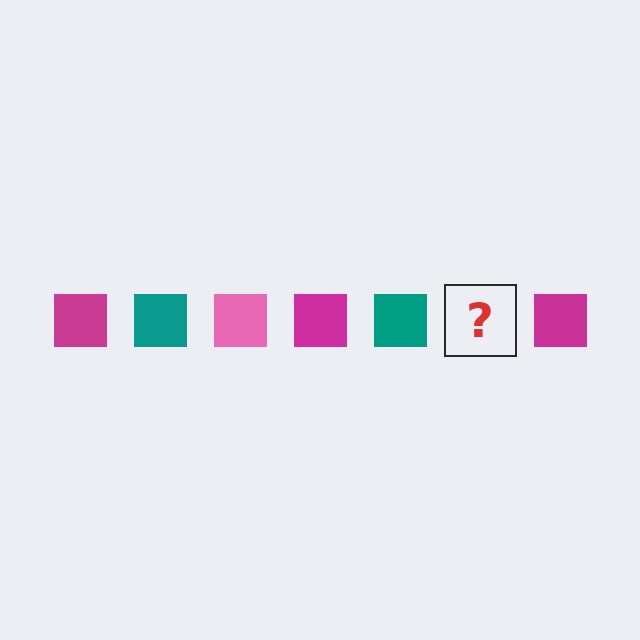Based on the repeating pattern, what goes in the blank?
The blank should be a pink square.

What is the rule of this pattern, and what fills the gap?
The rule is that the pattern cycles through magenta, teal, pink squares. The gap should be filled with a pink square.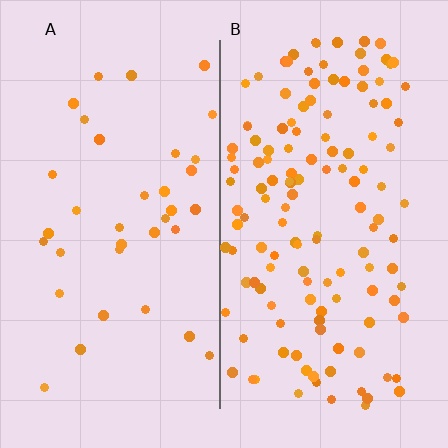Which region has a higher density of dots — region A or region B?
B (the right).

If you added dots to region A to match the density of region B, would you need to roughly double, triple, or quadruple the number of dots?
Approximately quadruple.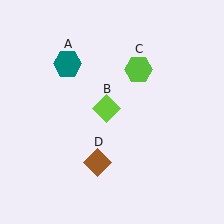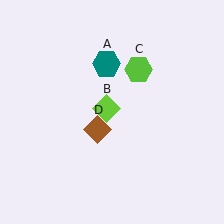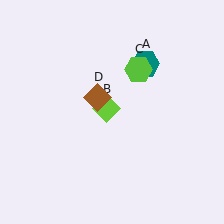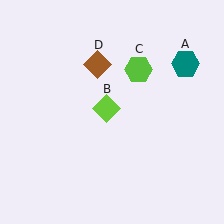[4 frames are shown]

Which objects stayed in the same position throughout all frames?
Lime diamond (object B) and lime hexagon (object C) remained stationary.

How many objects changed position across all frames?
2 objects changed position: teal hexagon (object A), brown diamond (object D).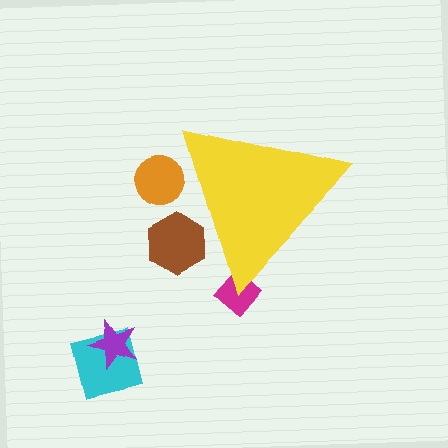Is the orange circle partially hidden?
Yes, the orange circle is partially hidden behind the yellow triangle.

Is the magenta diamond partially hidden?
Yes, the magenta diamond is partially hidden behind the yellow triangle.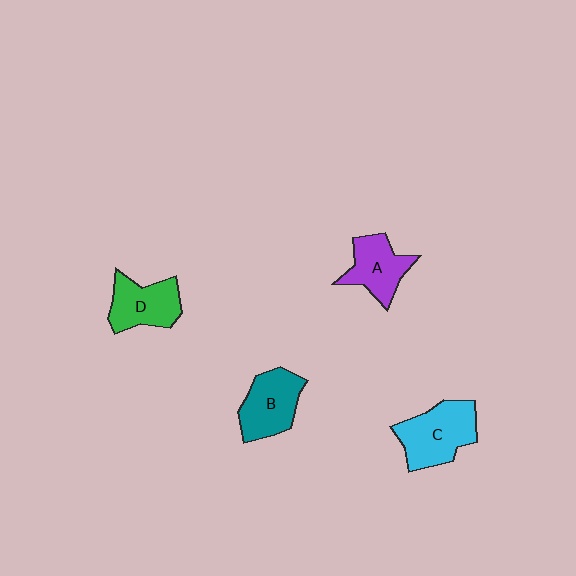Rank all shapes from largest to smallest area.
From largest to smallest: C (cyan), B (teal), D (green), A (purple).